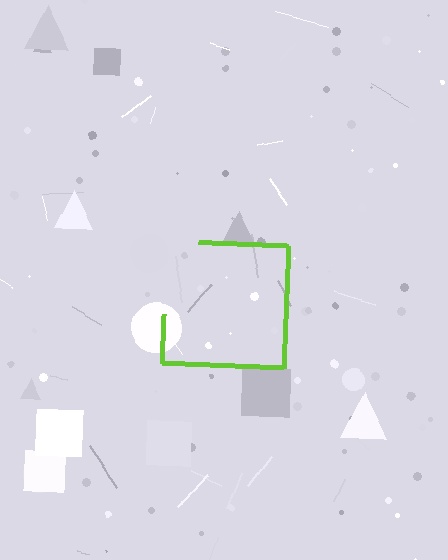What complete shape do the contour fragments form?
The contour fragments form a square.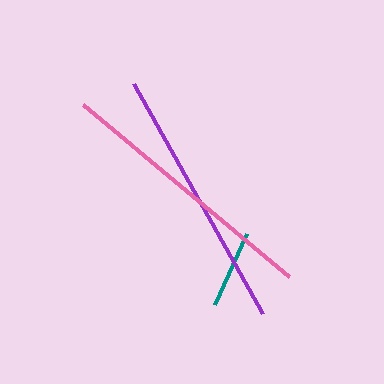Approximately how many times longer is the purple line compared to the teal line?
The purple line is approximately 3.4 times the length of the teal line.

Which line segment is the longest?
The pink line is the longest at approximately 268 pixels.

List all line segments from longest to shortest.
From longest to shortest: pink, purple, teal.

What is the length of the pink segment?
The pink segment is approximately 268 pixels long.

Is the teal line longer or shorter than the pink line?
The pink line is longer than the teal line.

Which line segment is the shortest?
The teal line is the shortest at approximately 77 pixels.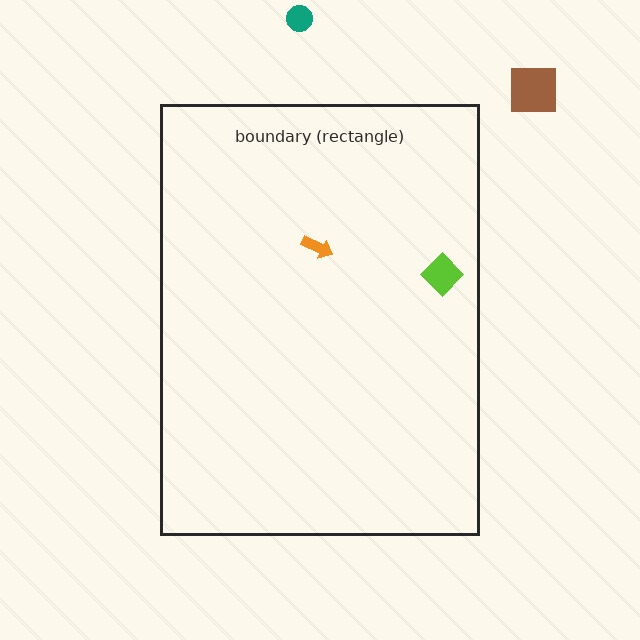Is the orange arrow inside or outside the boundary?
Inside.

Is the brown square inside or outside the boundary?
Outside.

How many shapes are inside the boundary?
2 inside, 2 outside.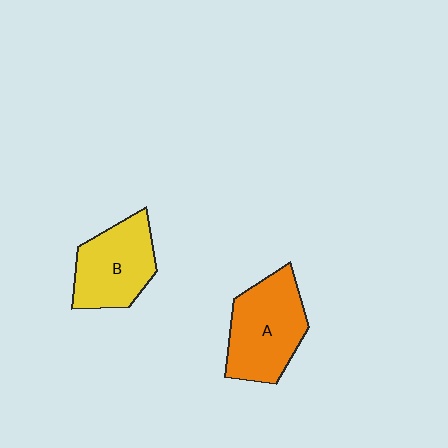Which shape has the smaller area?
Shape B (yellow).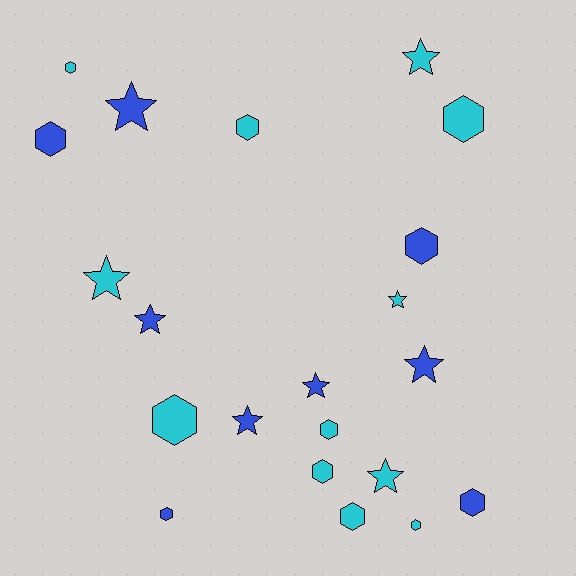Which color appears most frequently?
Cyan, with 12 objects.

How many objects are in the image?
There are 21 objects.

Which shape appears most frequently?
Hexagon, with 12 objects.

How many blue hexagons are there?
There are 4 blue hexagons.